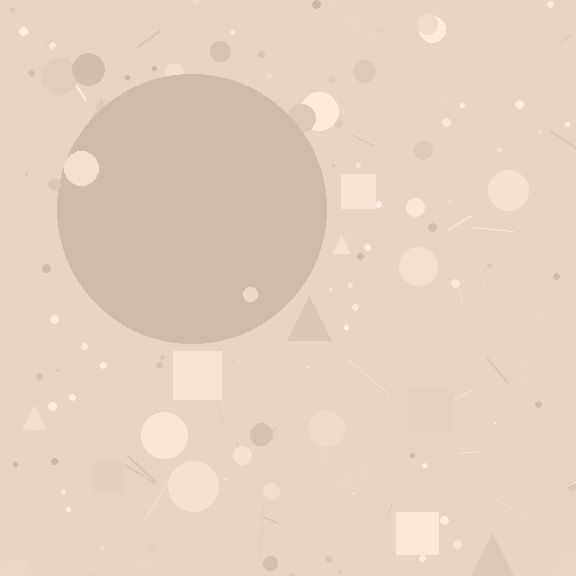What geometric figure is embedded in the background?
A circle is embedded in the background.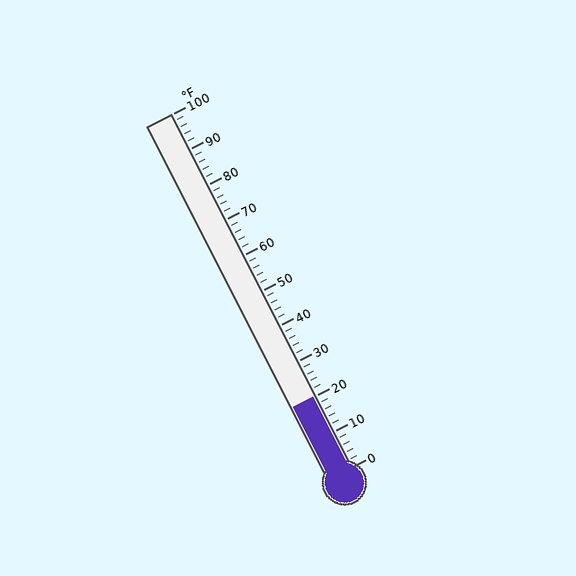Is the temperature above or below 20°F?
The temperature is at 20°F.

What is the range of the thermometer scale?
The thermometer scale ranges from 0°F to 100°F.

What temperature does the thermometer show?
The thermometer shows approximately 20°F.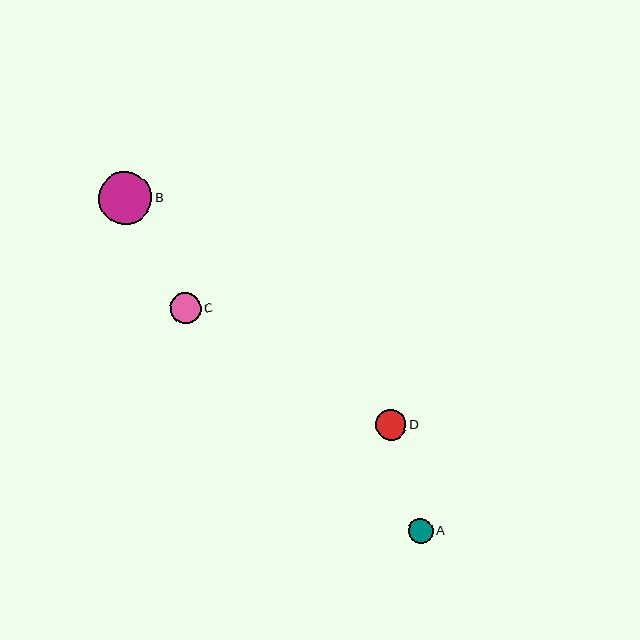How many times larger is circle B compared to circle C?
Circle B is approximately 1.7 times the size of circle C.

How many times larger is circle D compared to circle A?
Circle D is approximately 1.3 times the size of circle A.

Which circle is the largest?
Circle B is the largest with a size of approximately 53 pixels.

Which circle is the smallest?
Circle A is the smallest with a size of approximately 24 pixels.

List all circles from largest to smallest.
From largest to smallest: B, C, D, A.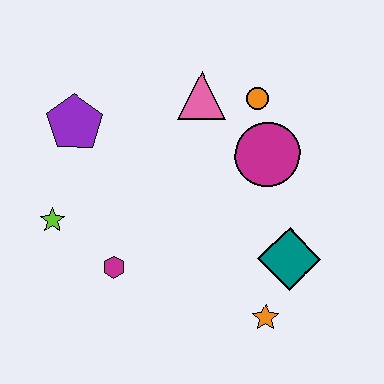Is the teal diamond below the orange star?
No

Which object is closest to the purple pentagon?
The lime star is closest to the purple pentagon.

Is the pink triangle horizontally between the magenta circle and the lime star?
Yes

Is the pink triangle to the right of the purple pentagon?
Yes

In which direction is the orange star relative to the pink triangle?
The orange star is below the pink triangle.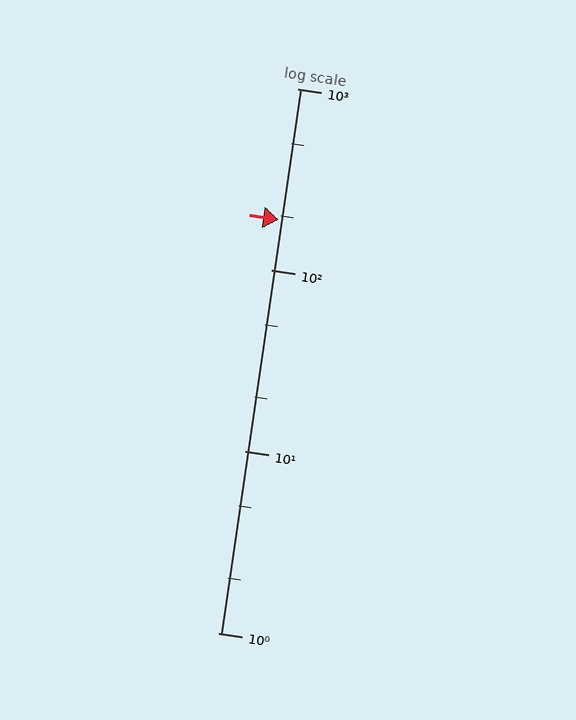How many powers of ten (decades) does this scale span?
The scale spans 3 decades, from 1 to 1000.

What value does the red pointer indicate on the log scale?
The pointer indicates approximately 190.